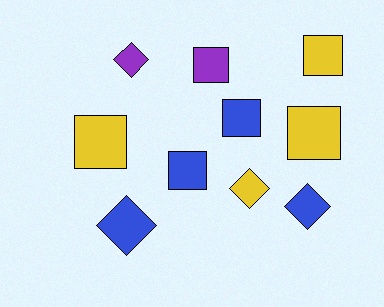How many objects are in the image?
There are 10 objects.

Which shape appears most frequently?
Square, with 6 objects.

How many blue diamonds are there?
There are 2 blue diamonds.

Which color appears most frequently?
Yellow, with 4 objects.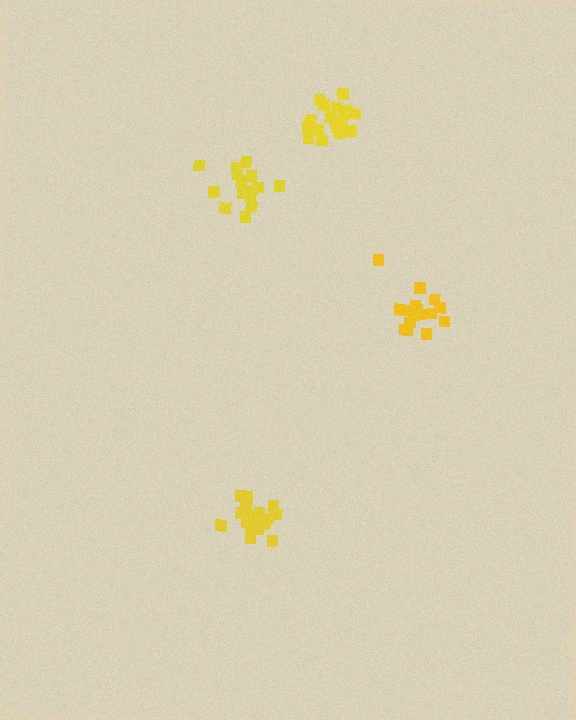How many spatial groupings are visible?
There are 4 spatial groupings.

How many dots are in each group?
Group 1: 16 dots, Group 2: 19 dots, Group 3: 20 dots, Group 4: 16 dots (71 total).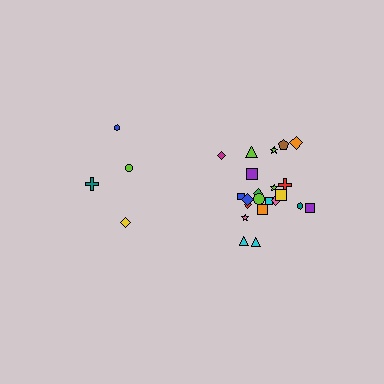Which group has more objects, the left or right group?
The right group.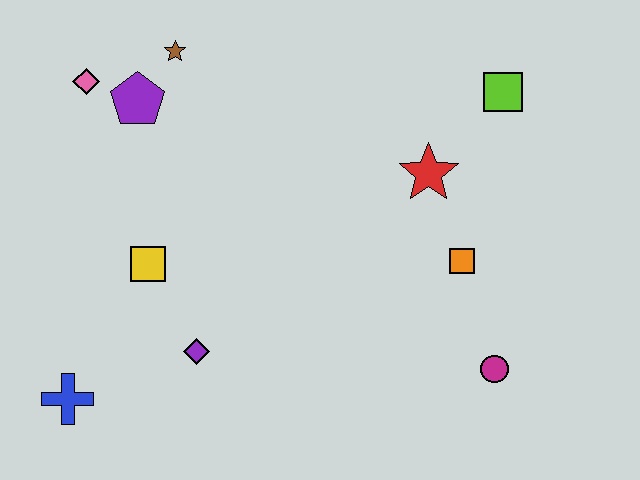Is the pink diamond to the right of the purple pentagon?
No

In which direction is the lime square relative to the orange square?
The lime square is above the orange square.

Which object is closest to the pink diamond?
The purple pentagon is closest to the pink diamond.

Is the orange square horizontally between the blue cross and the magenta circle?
Yes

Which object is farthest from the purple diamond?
The lime square is farthest from the purple diamond.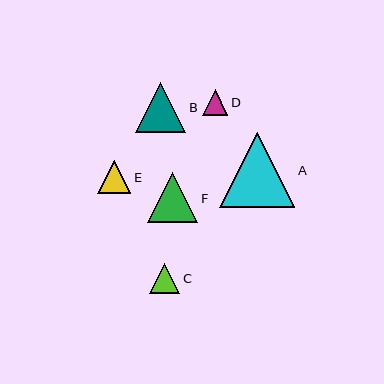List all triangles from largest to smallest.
From largest to smallest: A, F, B, E, C, D.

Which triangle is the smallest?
Triangle D is the smallest with a size of approximately 26 pixels.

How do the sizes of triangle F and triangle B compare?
Triangle F and triangle B are approximately the same size.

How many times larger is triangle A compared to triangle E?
Triangle A is approximately 2.3 times the size of triangle E.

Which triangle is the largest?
Triangle A is the largest with a size of approximately 75 pixels.